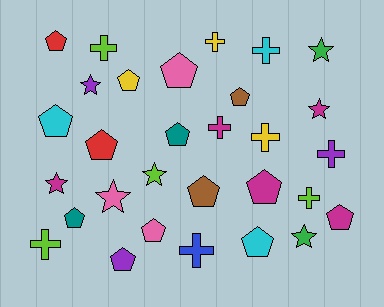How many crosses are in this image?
There are 9 crosses.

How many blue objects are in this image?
There is 1 blue object.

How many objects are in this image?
There are 30 objects.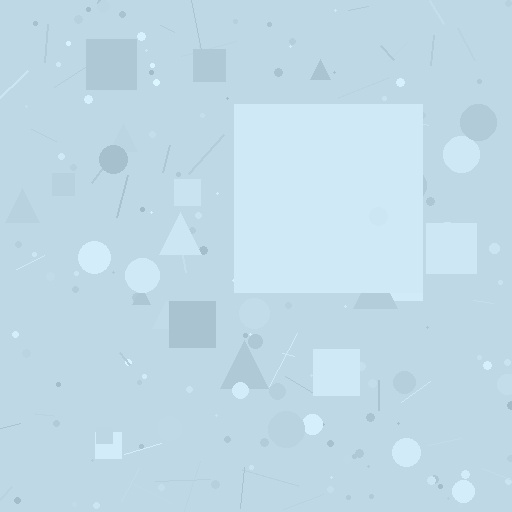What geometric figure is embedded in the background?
A square is embedded in the background.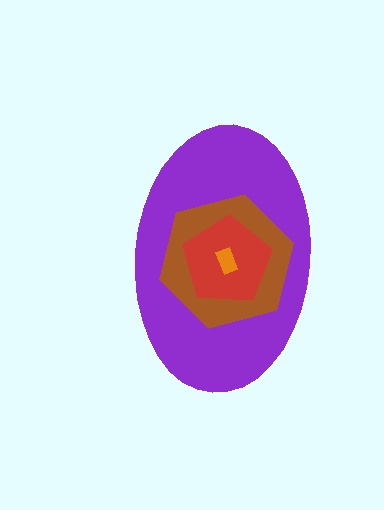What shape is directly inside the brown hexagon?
The red pentagon.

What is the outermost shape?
The purple ellipse.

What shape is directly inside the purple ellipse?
The brown hexagon.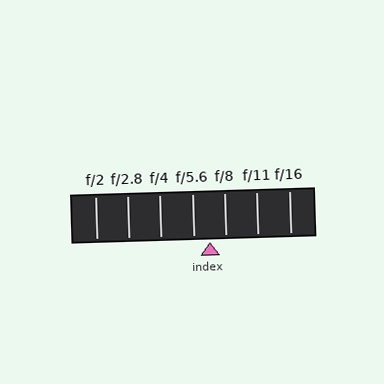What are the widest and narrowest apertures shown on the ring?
The widest aperture shown is f/2 and the narrowest is f/16.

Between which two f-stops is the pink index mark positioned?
The index mark is between f/5.6 and f/8.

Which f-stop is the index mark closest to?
The index mark is closest to f/8.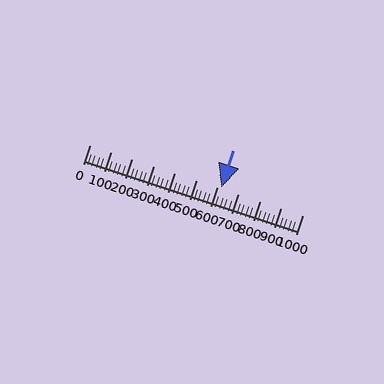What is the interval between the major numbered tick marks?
The major tick marks are spaced 100 units apart.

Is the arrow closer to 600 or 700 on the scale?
The arrow is closer to 600.